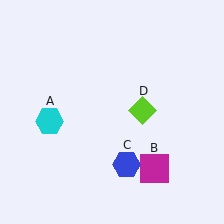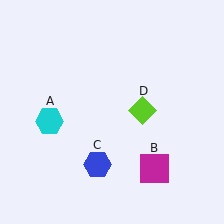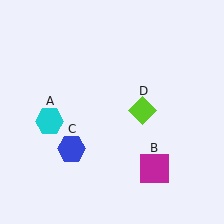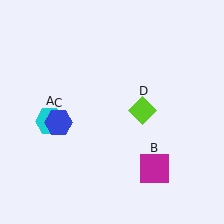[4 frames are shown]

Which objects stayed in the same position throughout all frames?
Cyan hexagon (object A) and magenta square (object B) and lime diamond (object D) remained stationary.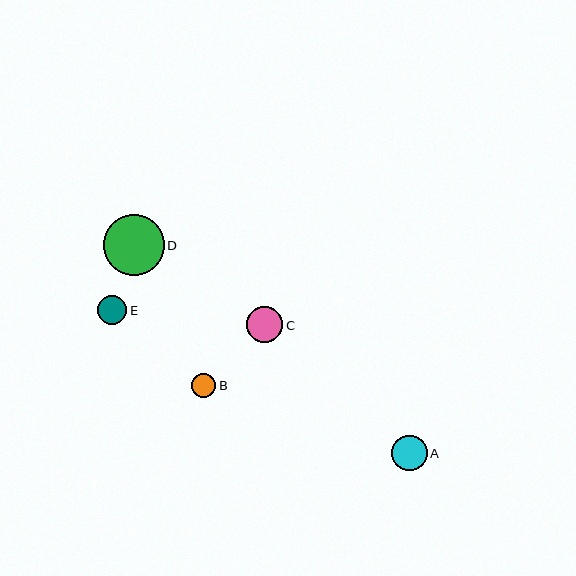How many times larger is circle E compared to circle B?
Circle E is approximately 1.2 times the size of circle B.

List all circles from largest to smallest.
From largest to smallest: D, C, A, E, B.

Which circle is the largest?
Circle D is the largest with a size of approximately 61 pixels.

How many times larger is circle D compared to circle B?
Circle D is approximately 2.4 times the size of circle B.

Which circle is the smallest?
Circle B is the smallest with a size of approximately 25 pixels.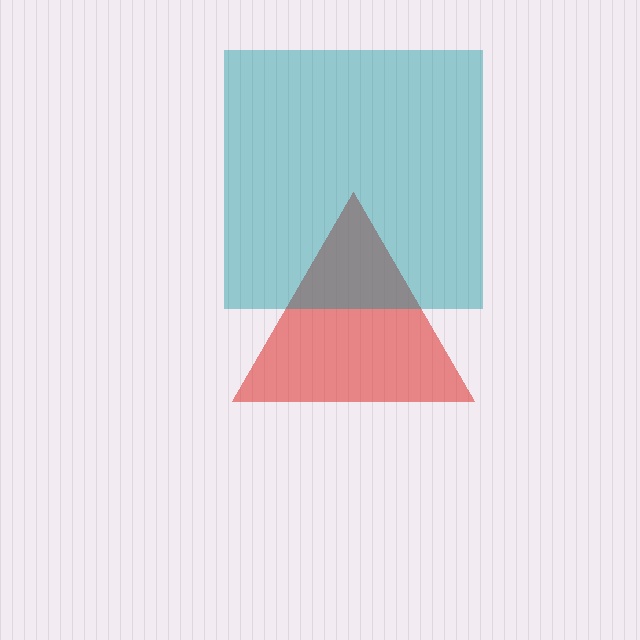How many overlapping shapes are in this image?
There are 2 overlapping shapes in the image.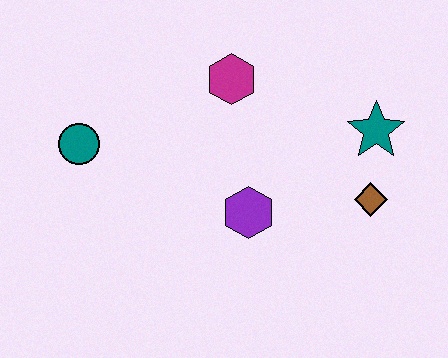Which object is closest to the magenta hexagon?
The purple hexagon is closest to the magenta hexagon.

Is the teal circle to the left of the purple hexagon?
Yes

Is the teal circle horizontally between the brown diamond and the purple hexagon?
No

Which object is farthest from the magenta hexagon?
The brown diamond is farthest from the magenta hexagon.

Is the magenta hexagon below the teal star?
No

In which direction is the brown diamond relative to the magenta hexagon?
The brown diamond is to the right of the magenta hexagon.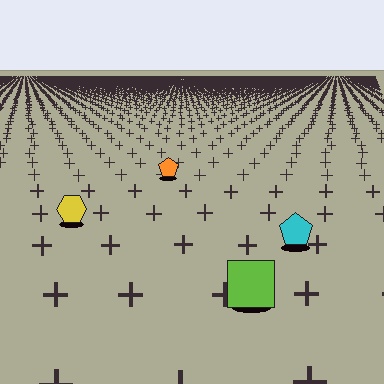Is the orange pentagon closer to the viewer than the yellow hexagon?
No. The yellow hexagon is closer — you can tell from the texture gradient: the ground texture is coarser near it.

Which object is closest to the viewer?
The lime square is closest. The texture marks near it are larger and more spread out.